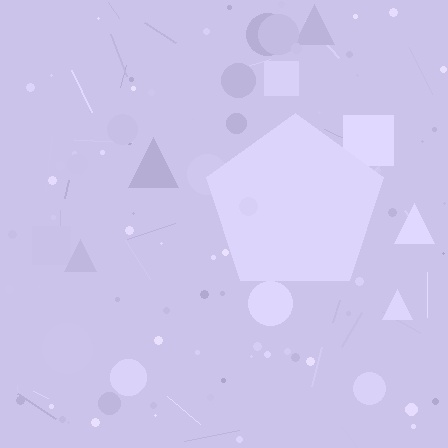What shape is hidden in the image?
A pentagon is hidden in the image.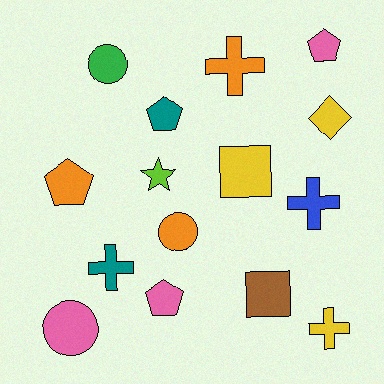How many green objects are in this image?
There is 1 green object.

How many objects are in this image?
There are 15 objects.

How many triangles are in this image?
There are no triangles.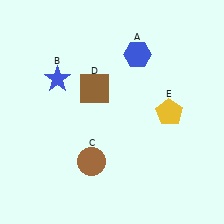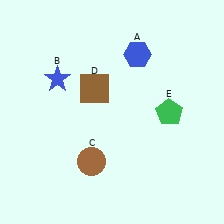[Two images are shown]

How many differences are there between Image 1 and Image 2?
There is 1 difference between the two images.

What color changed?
The pentagon (E) changed from yellow in Image 1 to green in Image 2.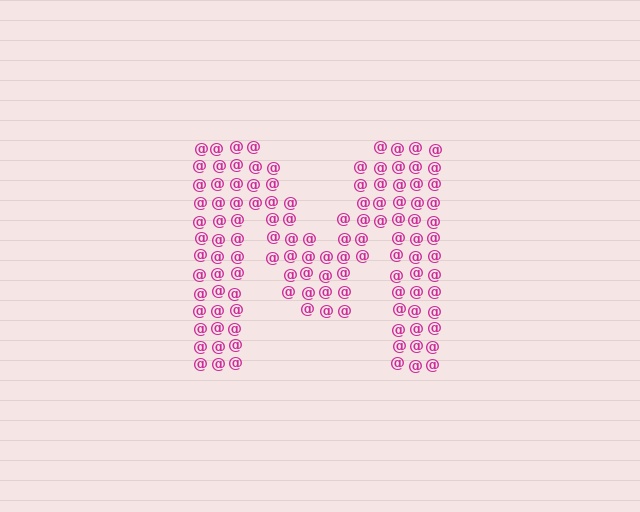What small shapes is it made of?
It is made of small at signs.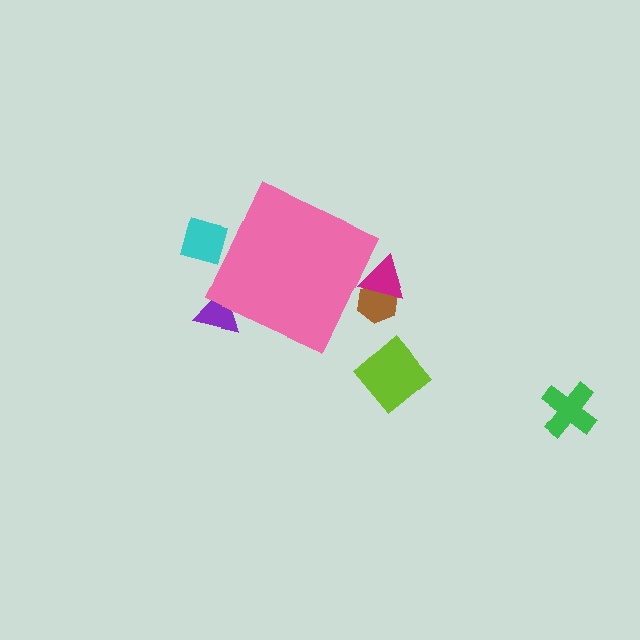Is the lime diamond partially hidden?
No, the lime diamond is fully visible.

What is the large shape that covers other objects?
A pink diamond.